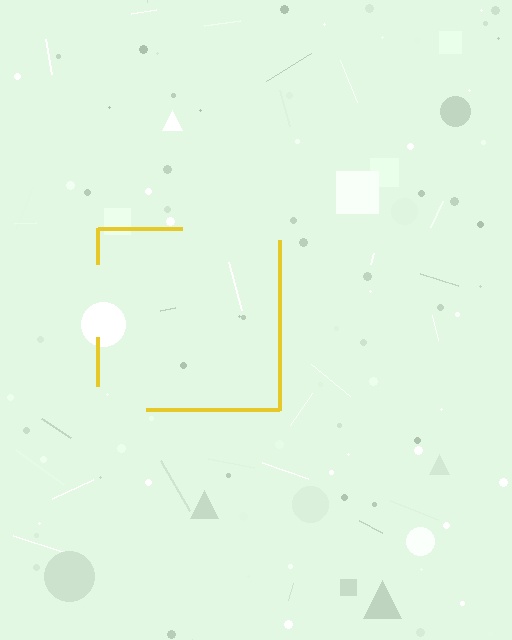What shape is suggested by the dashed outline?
The dashed outline suggests a square.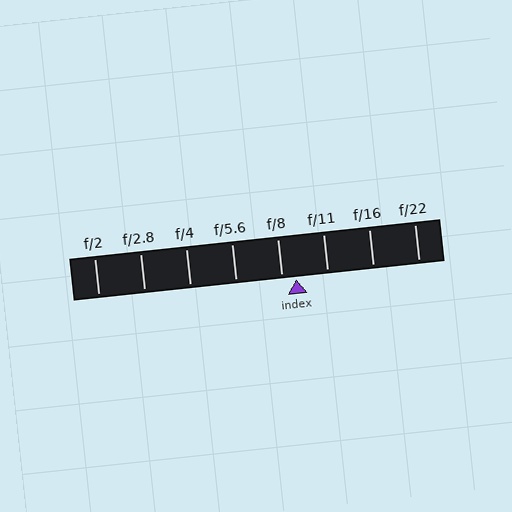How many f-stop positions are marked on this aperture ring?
There are 8 f-stop positions marked.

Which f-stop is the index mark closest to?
The index mark is closest to f/8.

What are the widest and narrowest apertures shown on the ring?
The widest aperture shown is f/2 and the narrowest is f/22.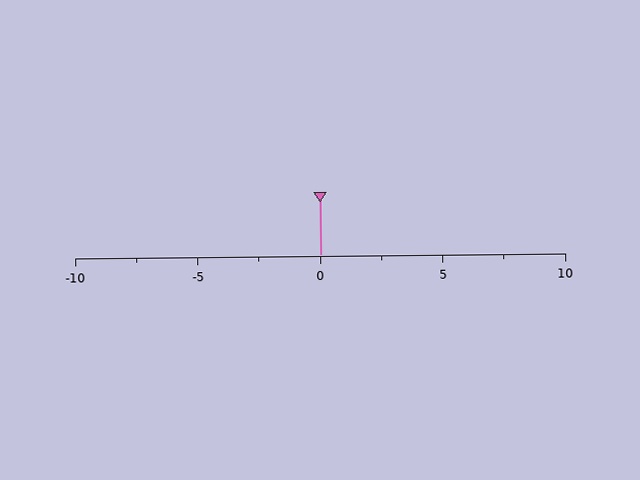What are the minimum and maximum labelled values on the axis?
The axis runs from -10 to 10.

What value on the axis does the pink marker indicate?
The marker indicates approximately 0.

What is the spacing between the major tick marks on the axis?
The major ticks are spaced 5 apart.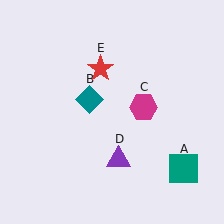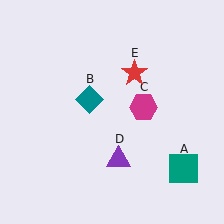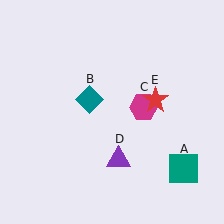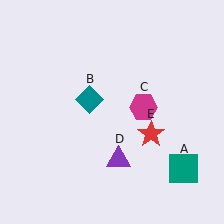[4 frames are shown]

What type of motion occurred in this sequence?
The red star (object E) rotated clockwise around the center of the scene.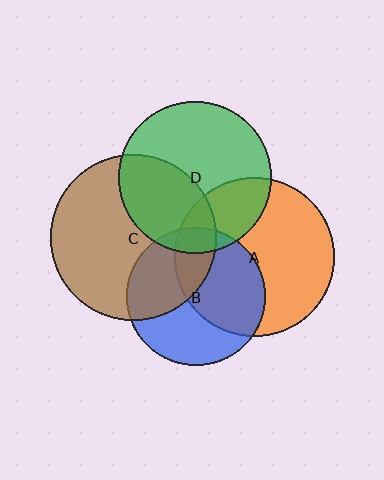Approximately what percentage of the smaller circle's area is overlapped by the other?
Approximately 40%.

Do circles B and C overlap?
Yes.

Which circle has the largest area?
Circle C (brown).